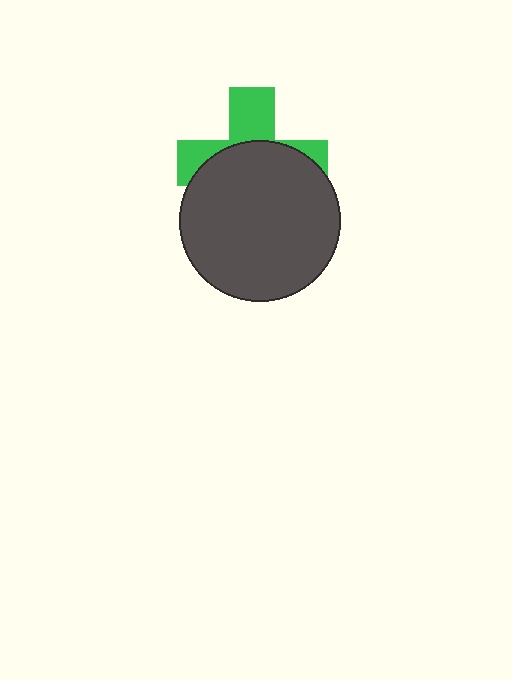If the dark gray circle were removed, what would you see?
You would see the complete green cross.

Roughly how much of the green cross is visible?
A small part of it is visible (roughly 39%).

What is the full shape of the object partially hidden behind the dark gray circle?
The partially hidden object is a green cross.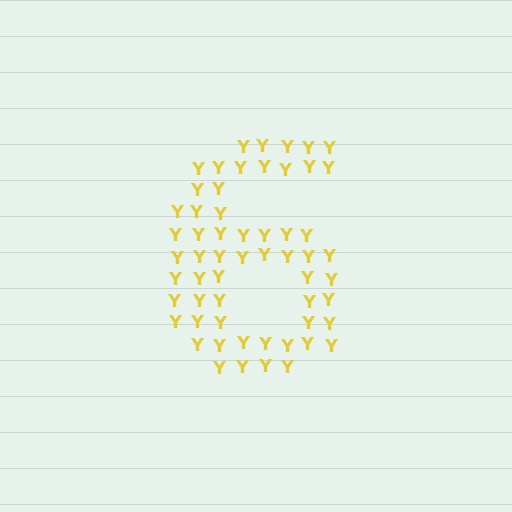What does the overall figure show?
The overall figure shows the digit 6.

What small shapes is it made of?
It is made of small letter Y's.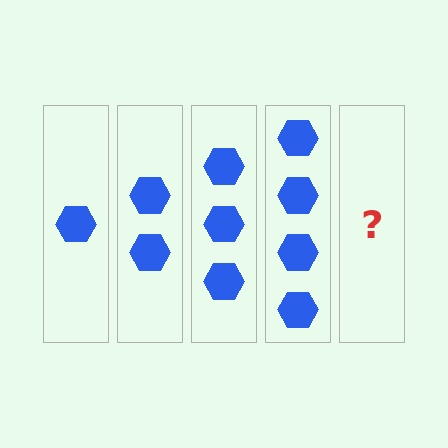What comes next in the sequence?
The next element should be 5 hexagons.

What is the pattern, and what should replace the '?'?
The pattern is that each step adds one more hexagon. The '?' should be 5 hexagons.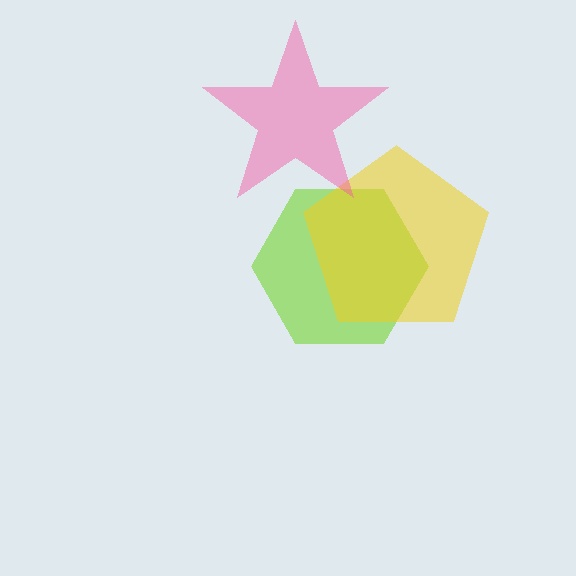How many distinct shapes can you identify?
There are 3 distinct shapes: a lime hexagon, a yellow pentagon, a pink star.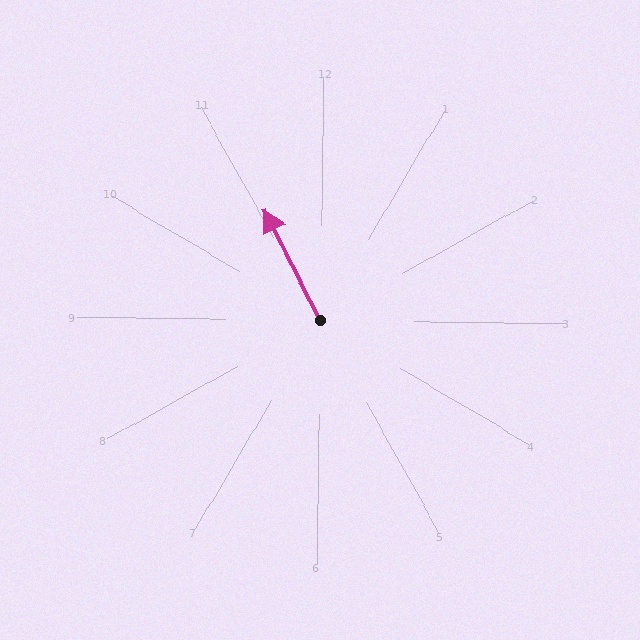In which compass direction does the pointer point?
Northwest.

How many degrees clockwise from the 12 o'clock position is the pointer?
Approximately 332 degrees.